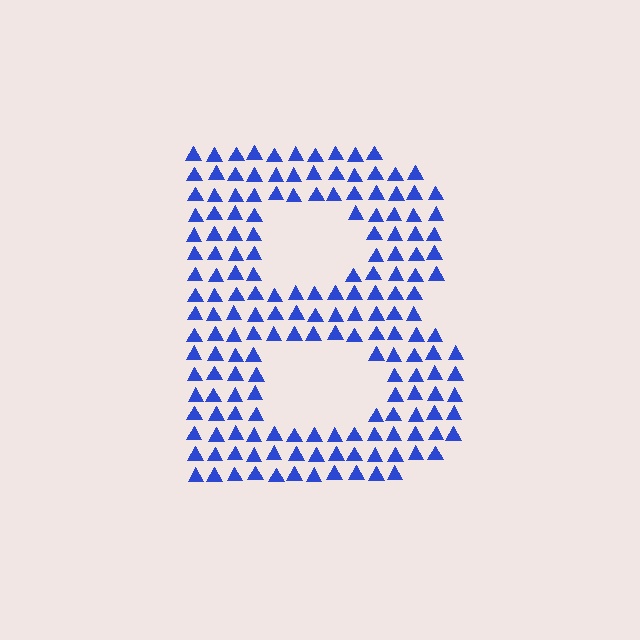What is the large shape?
The large shape is the letter B.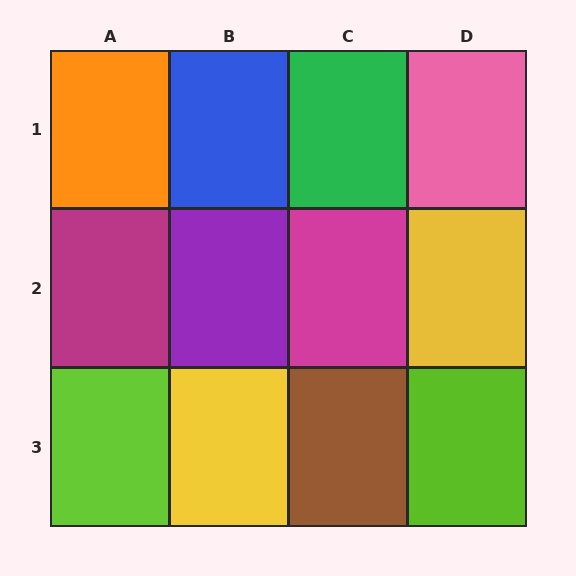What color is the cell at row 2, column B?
Purple.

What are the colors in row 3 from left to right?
Lime, yellow, brown, lime.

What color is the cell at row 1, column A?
Orange.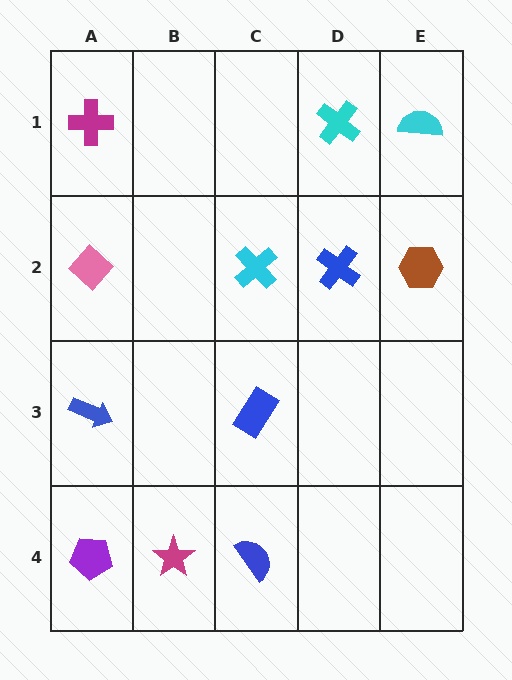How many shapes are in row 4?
3 shapes.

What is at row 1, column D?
A cyan cross.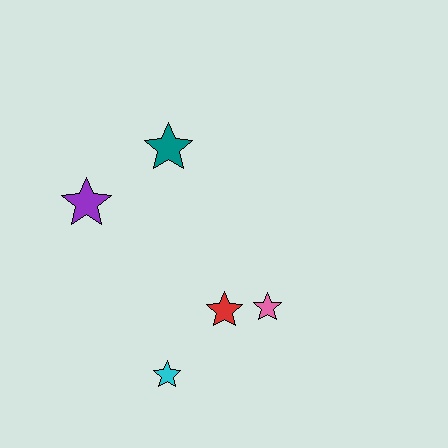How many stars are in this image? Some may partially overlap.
There are 5 stars.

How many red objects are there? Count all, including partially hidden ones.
There is 1 red object.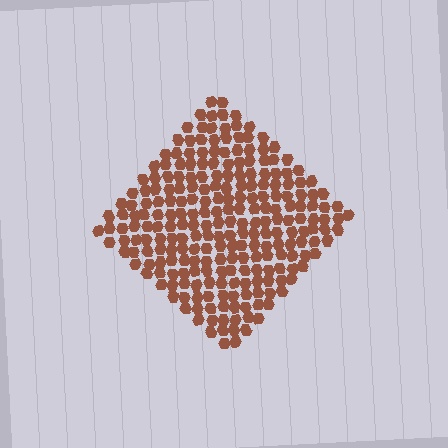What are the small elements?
The small elements are hexagons.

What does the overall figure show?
The overall figure shows a diamond.